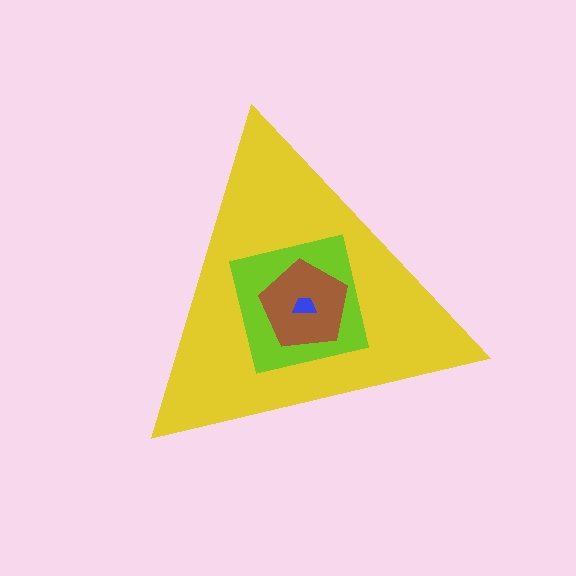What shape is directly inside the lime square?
The brown pentagon.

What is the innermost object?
The blue trapezoid.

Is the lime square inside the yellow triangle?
Yes.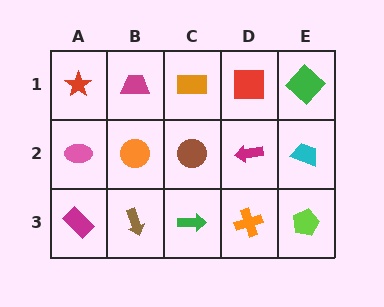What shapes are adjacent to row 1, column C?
A brown circle (row 2, column C), a magenta trapezoid (row 1, column B), a red square (row 1, column D).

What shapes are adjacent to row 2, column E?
A green diamond (row 1, column E), a lime pentagon (row 3, column E), a magenta arrow (row 2, column D).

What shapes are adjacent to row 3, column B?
An orange circle (row 2, column B), a magenta rectangle (row 3, column A), a green arrow (row 3, column C).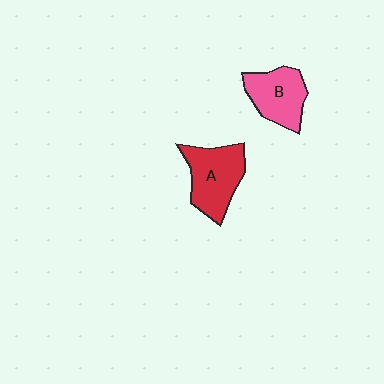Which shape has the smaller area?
Shape B (pink).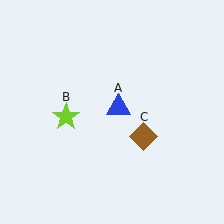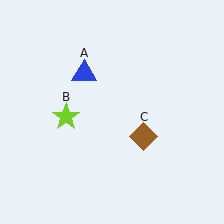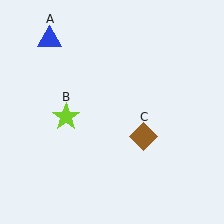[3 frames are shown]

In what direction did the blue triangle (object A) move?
The blue triangle (object A) moved up and to the left.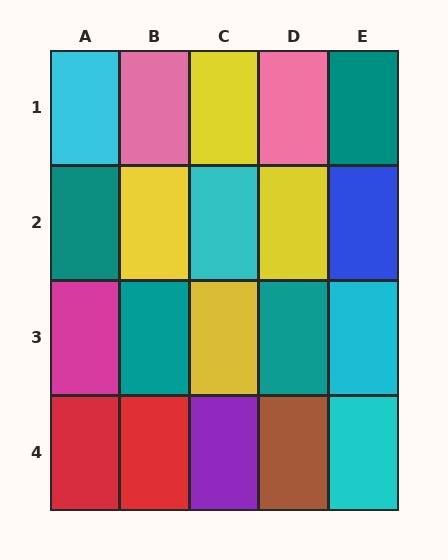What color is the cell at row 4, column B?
Red.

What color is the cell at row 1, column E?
Teal.